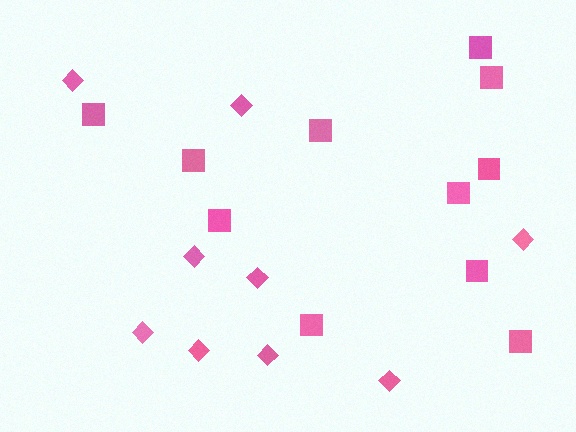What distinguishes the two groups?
There are 2 groups: one group of diamonds (9) and one group of squares (11).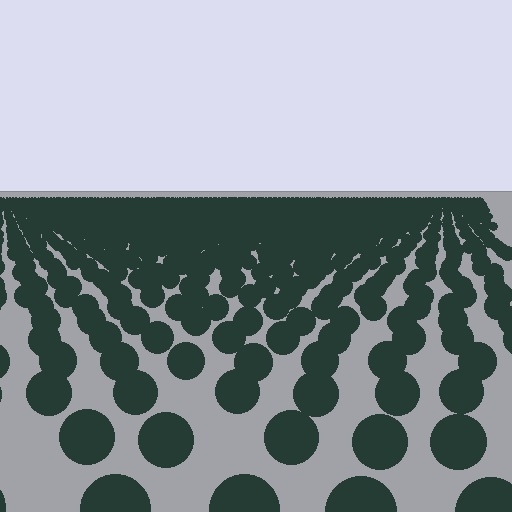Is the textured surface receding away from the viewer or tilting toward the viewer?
The surface is receding away from the viewer. Texture elements get smaller and denser toward the top.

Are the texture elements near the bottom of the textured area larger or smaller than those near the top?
Larger. Near the bottom, elements are closer to the viewer and appear at a bigger on-screen size.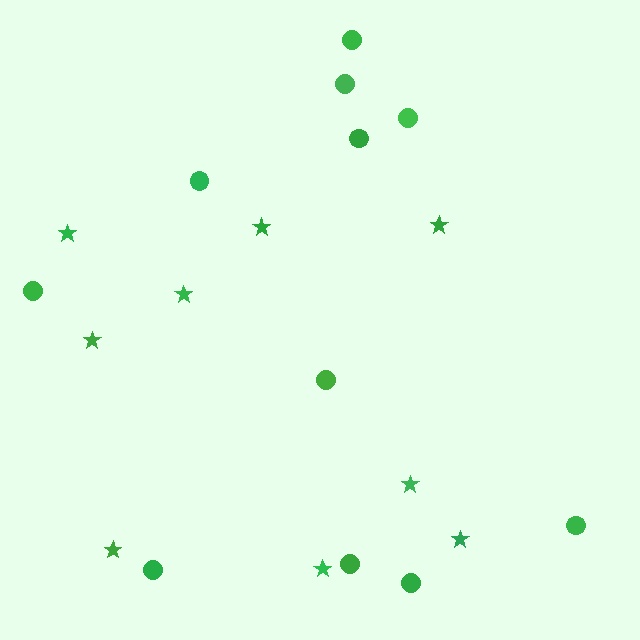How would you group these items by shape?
There are 2 groups: one group of stars (9) and one group of circles (11).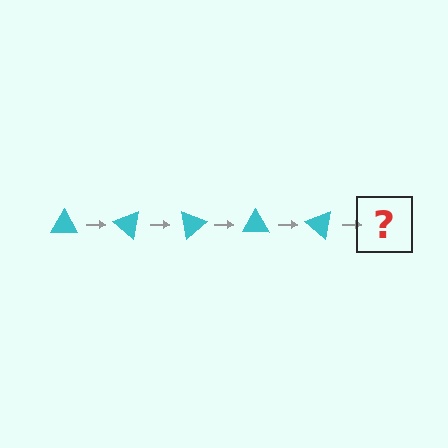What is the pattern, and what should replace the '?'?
The pattern is that the triangle rotates 40 degrees each step. The '?' should be a cyan triangle rotated 200 degrees.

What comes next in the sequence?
The next element should be a cyan triangle rotated 200 degrees.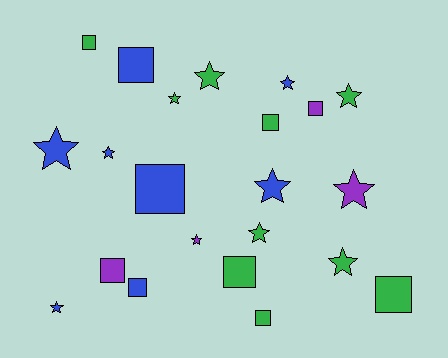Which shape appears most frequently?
Star, with 12 objects.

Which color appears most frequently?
Green, with 10 objects.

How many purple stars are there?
There are 2 purple stars.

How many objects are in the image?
There are 22 objects.